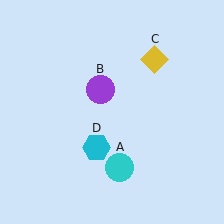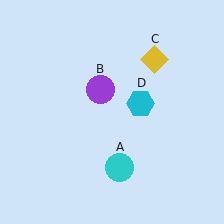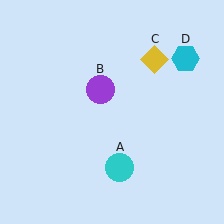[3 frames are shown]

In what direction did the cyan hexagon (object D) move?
The cyan hexagon (object D) moved up and to the right.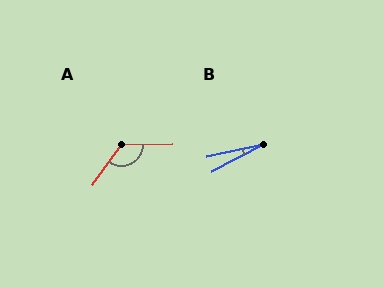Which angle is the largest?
A, at approximately 126 degrees.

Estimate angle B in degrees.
Approximately 16 degrees.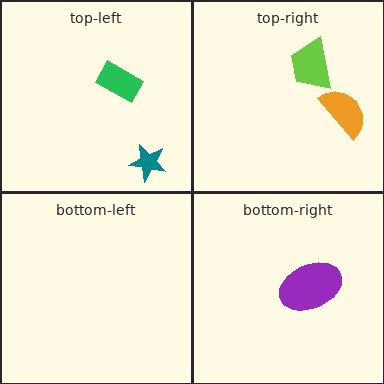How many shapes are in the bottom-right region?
1.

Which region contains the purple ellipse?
The bottom-right region.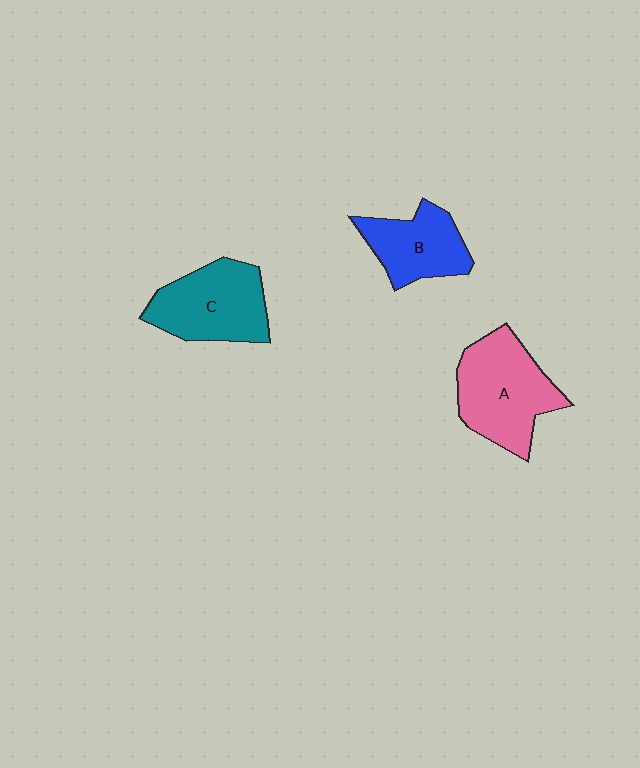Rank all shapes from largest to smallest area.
From largest to smallest: A (pink), C (teal), B (blue).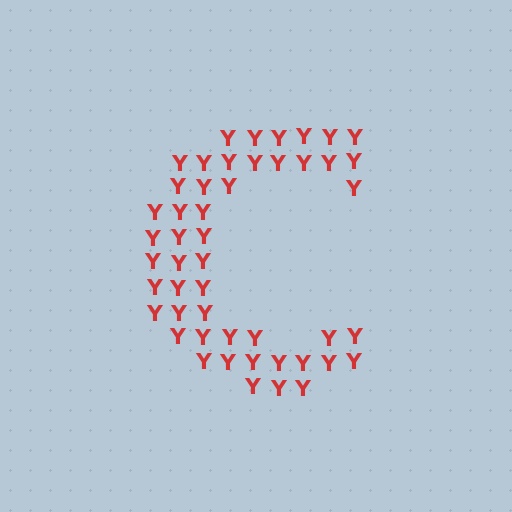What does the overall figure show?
The overall figure shows the letter C.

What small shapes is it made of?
It is made of small letter Y's.